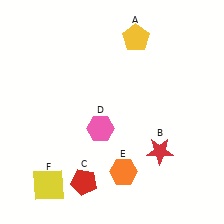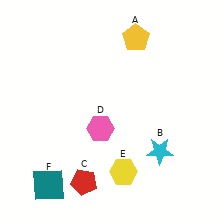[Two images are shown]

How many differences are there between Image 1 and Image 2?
There are 3 differences between the two images.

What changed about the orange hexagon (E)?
In Image 1, E is orange. In Image 2, it changed to yellow.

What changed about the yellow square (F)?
In Image 1, F is yellow. In Image 2, it changed to teal.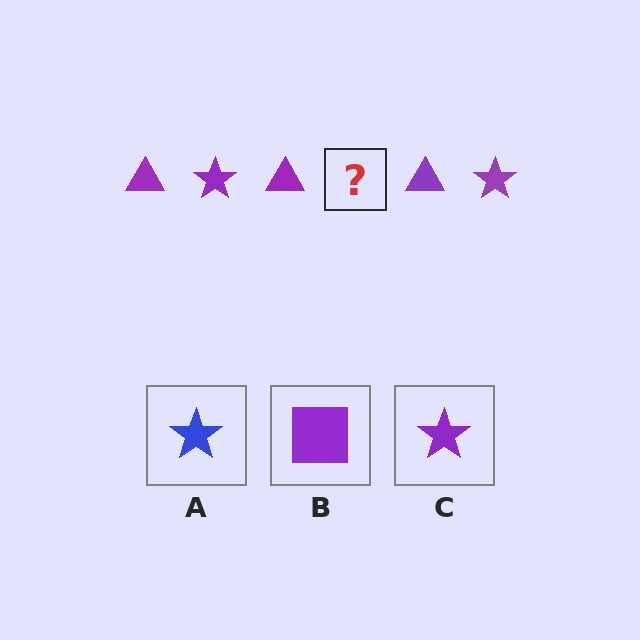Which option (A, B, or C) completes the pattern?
C.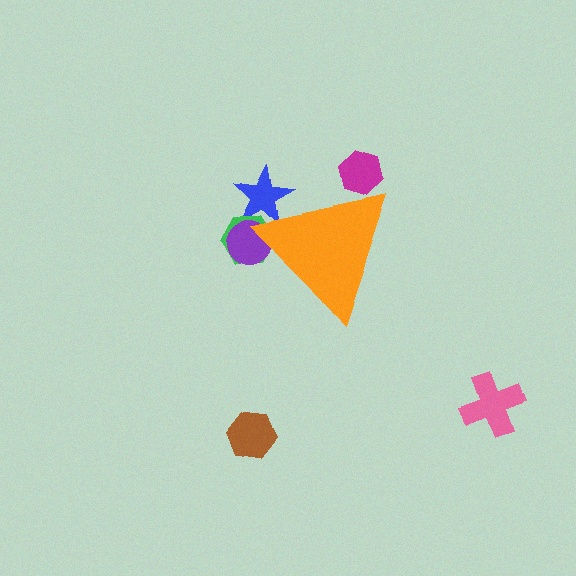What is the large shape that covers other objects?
An orange triangle.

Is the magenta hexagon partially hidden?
Yes, the magenta hexagon is partially hidden behind the orange triangle.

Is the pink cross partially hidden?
No, the pink cross is fully visible.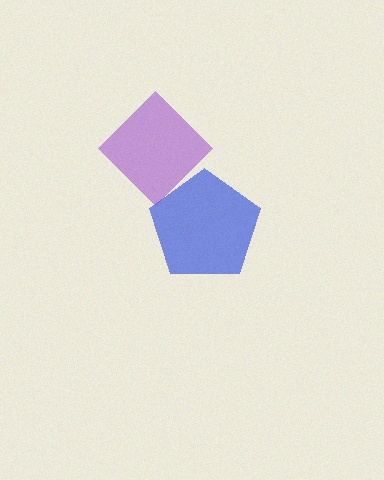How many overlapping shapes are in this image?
There are 2 overlapping shapes in the image.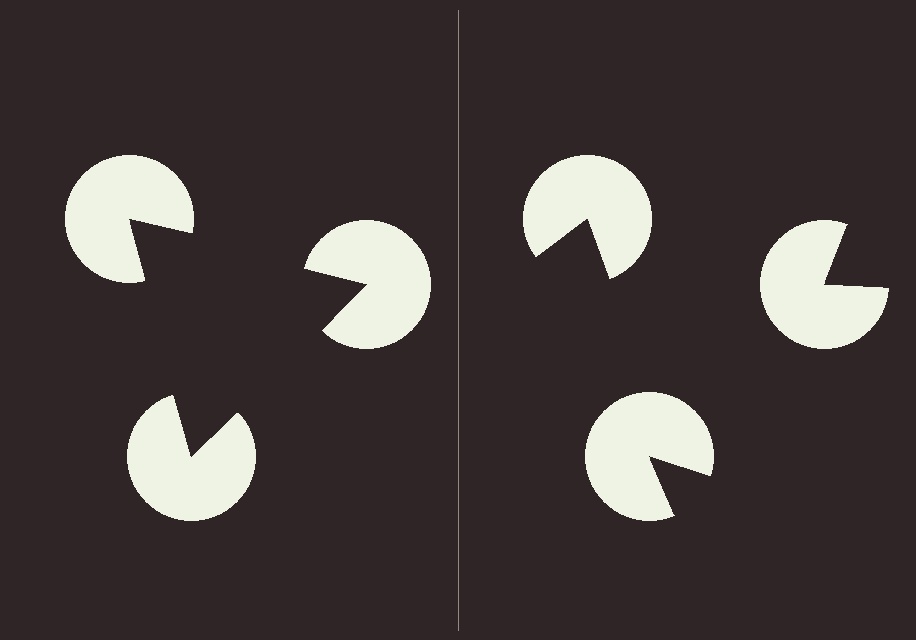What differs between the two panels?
The pac-man discs are positioned identically on both sides; only the wedge orientations differ. On the left they align to a triangle; on the right they are misaligned.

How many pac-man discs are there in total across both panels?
6 — 3 on each side.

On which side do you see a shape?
An illusory triangle appears on the left side. On the right side the wedge cuts are rotated, so no coherent shape forms.